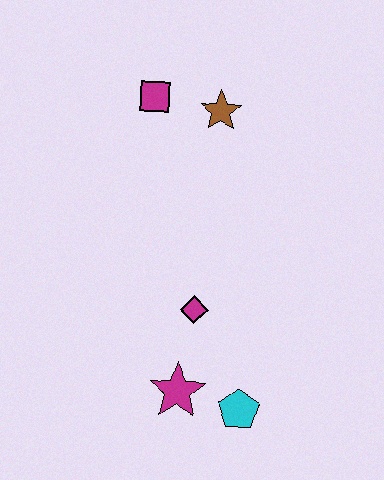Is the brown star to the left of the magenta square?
No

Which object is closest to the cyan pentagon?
The magenta star is closest to the cyan pentagon.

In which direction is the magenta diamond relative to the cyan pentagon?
The magenta diamond is above the cyan pentagon.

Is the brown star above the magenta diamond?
Yes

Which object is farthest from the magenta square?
The cyan pentagon is farthest from the magenta square.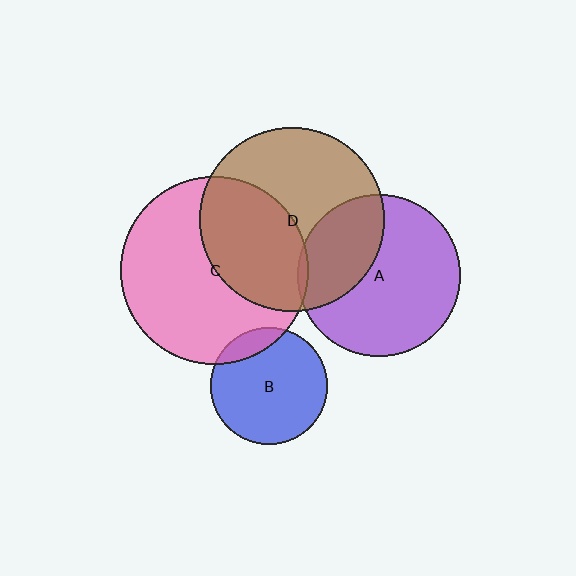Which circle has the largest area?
Circle C (pink).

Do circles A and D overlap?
Yes.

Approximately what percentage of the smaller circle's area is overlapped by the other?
Approximately 35%.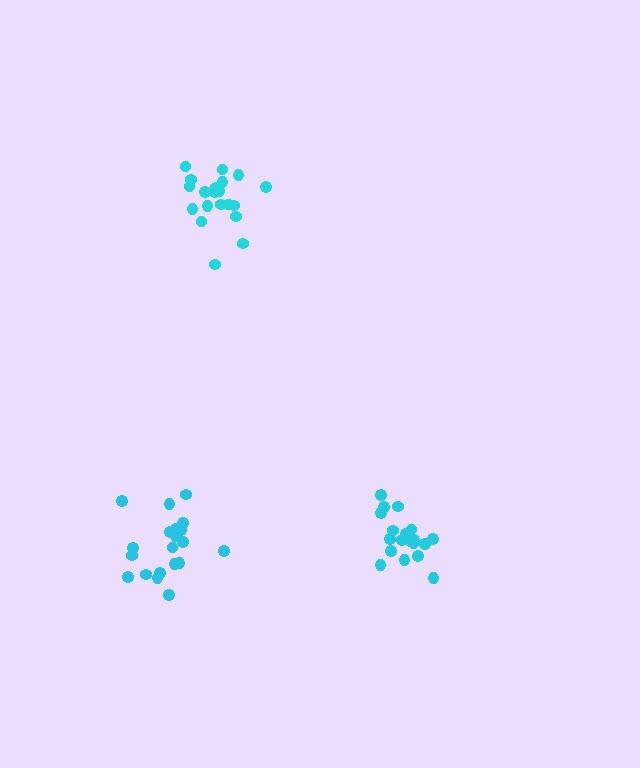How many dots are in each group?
Group 1: 20 dots, Group 2: 21 dots, Group 3: 20 dots (61 total).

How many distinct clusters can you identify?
There are 3 distinct clusters.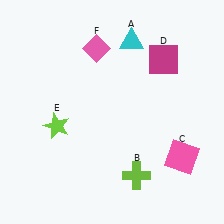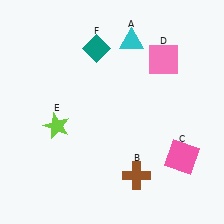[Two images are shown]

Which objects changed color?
B changed from lime to brown. D changed from magenta to pink. F changed from pink to teal.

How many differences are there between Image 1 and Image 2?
There are 3 differences between the two images.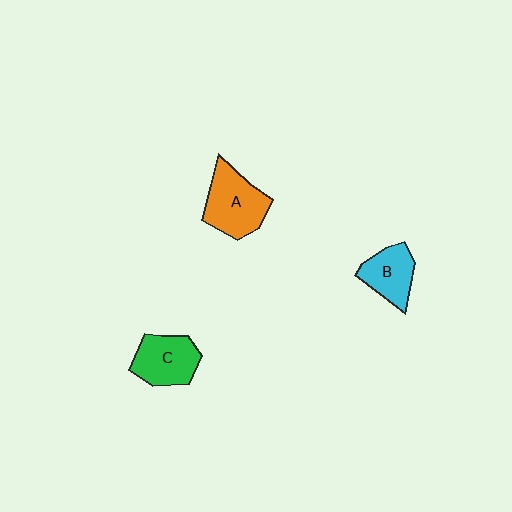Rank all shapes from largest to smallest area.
From largest to smallest: A (orange), C (green), B (cyan).